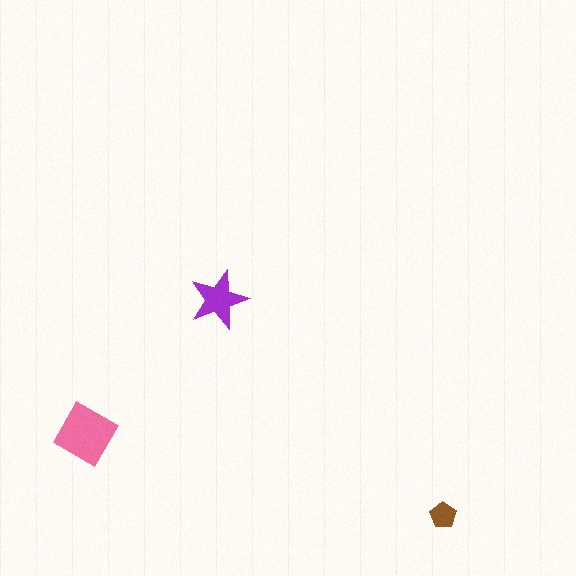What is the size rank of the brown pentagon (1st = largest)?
3rd.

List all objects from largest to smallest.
The pink diamond, the purple star, the brown pentagon.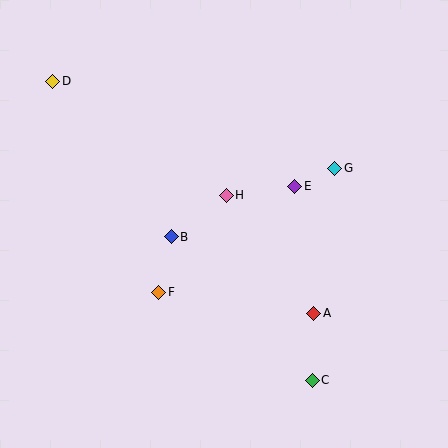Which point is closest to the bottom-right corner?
Point C is closest to the bottom-right corner.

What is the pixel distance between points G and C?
The distance between G and C is 213 pixels.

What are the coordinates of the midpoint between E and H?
The midpoint between E and H is at (261, 191).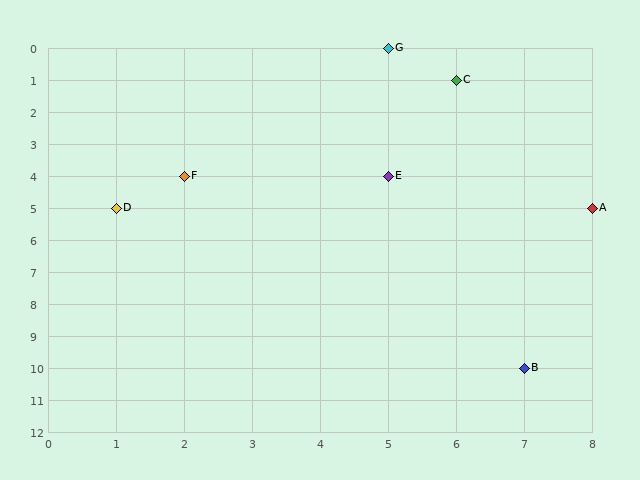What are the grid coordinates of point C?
Point C is at grid coordinates (6, 1).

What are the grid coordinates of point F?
Point F is at grid coordinates (2, 4).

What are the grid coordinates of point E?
Point E is at grid coordinates (5, 4).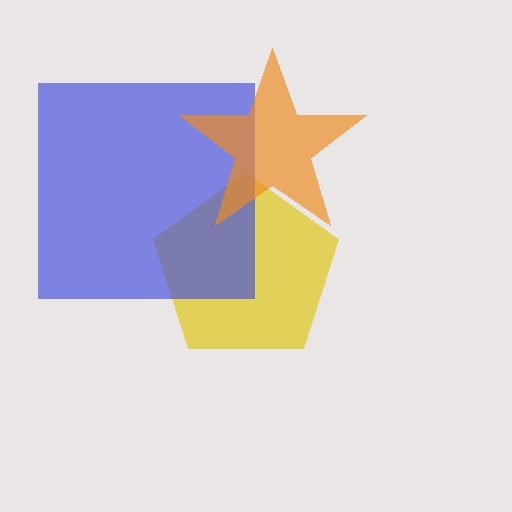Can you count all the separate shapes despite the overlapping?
Yes, there are 3 separate shapes.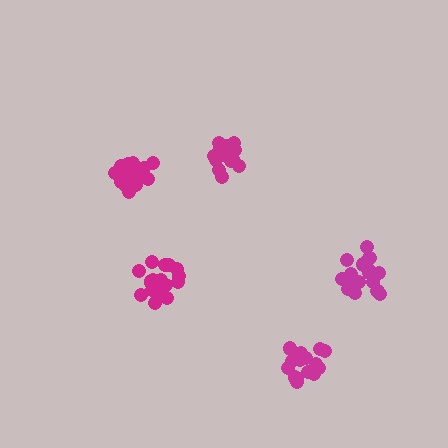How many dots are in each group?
Group 1: 15 dots, Group 2: 20 dots, Group 3: 18 dots, Group 4: 19 dots, Group 5: 20 dots (92 total).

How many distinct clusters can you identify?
There are 5 distinct clusters.